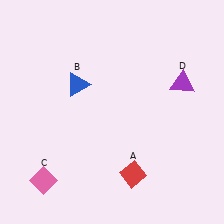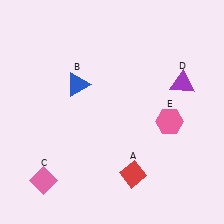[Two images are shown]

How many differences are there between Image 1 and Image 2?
There is 1 difference between the two images.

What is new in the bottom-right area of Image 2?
A pink hexagon (E) was added in the bottom-right area of Image 2.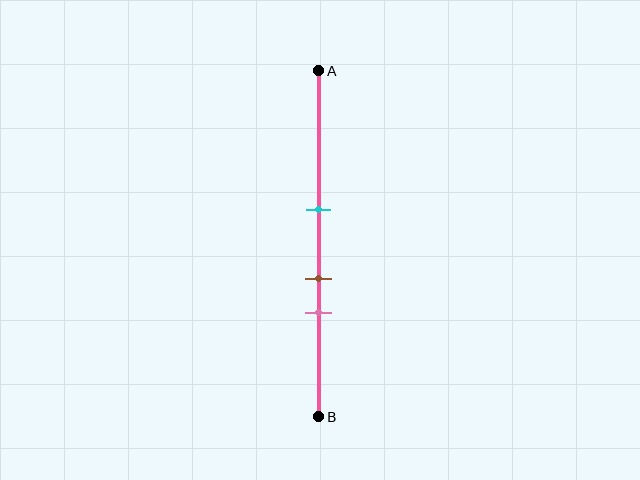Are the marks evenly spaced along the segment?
Yes, the marks are approximately evenly spaced.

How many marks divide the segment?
There are 3 marks dividing the segment.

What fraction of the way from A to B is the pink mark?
The pink mark is approximately 70% (0.7) of the way from A to B.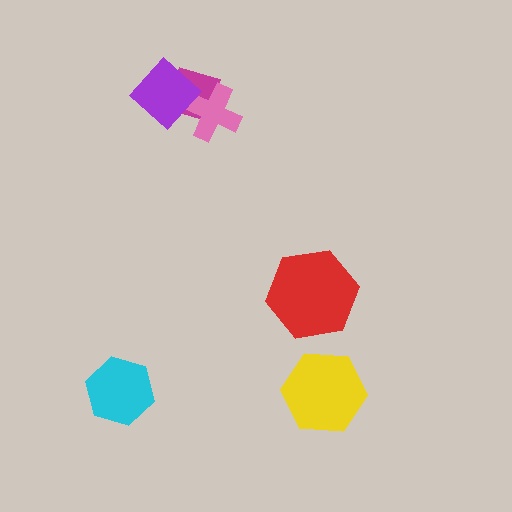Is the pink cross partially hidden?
No, no other shape covers it.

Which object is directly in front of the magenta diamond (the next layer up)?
The pink cross is directly in front of the magenta diamond.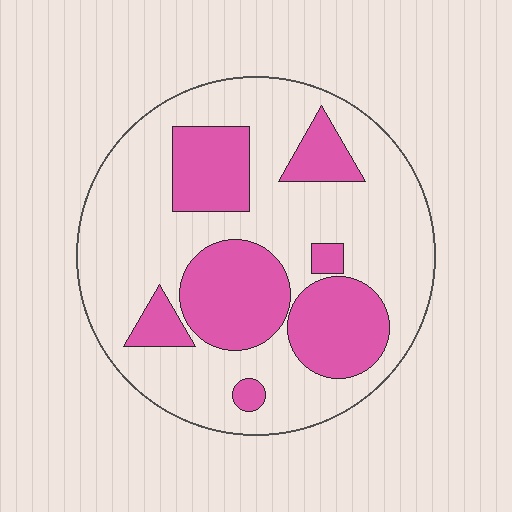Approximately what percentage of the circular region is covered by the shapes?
Approximately 30%.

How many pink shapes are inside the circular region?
7.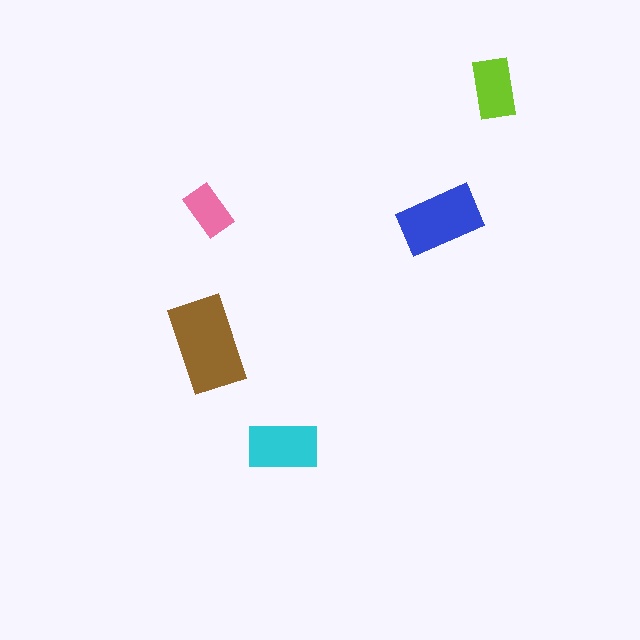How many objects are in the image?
There are 5 objects in the image.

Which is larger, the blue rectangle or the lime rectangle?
The blue one.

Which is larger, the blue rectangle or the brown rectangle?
The brown one.